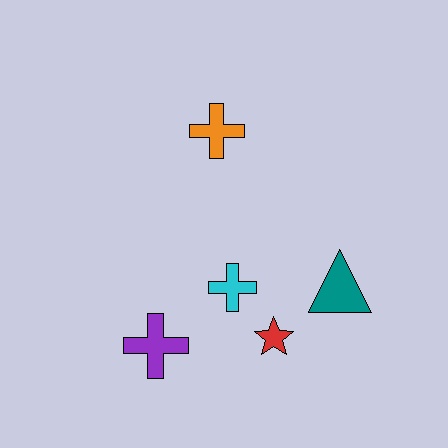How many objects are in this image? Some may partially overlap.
There are 5 objects.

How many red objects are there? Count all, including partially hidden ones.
There is 1 red object.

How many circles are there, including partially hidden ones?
There are no circles.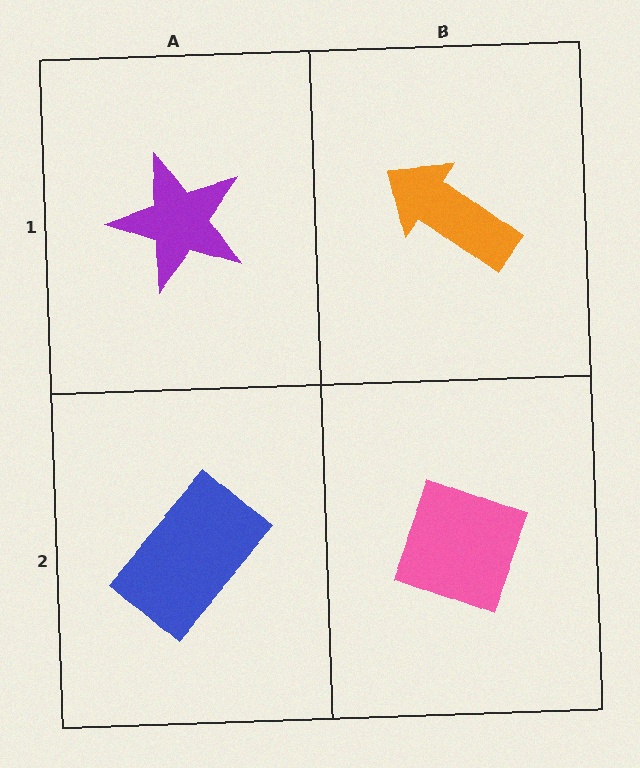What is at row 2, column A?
A blue rectangle.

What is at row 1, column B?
An orange arrow.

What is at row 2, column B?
A pink diamond.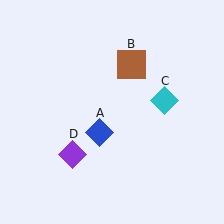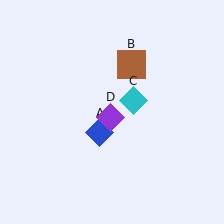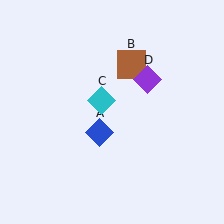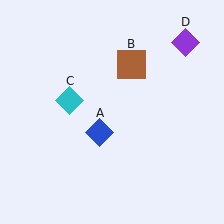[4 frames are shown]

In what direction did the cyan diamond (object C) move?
The cyan diamond (object C) moved left.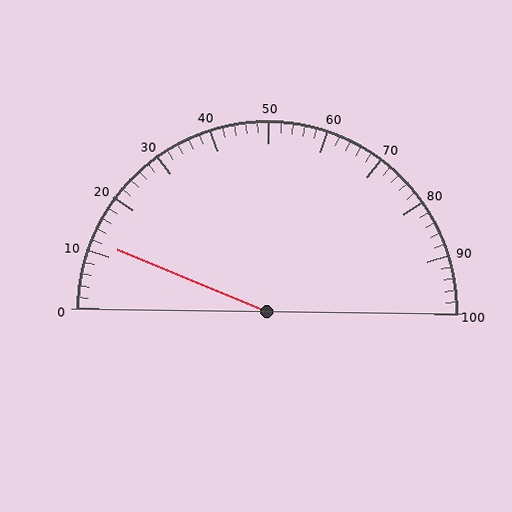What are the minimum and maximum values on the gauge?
The gauge ranges from 0 to 100.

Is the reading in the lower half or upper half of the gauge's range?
The reading is in the lower half of the range (0 to 100).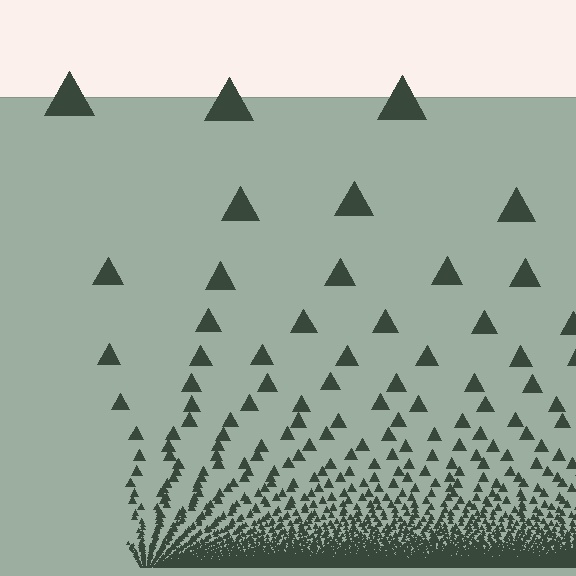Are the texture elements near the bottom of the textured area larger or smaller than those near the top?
Smaller. The gradient is inverted — elements near the bottom are smaller and denser.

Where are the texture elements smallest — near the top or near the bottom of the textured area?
Near the bottom.